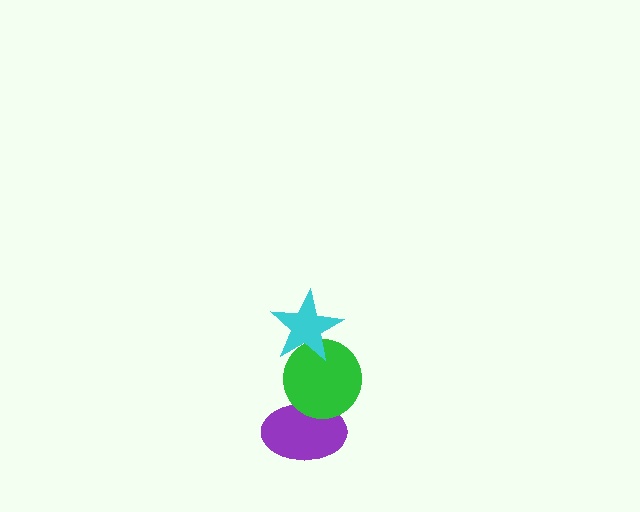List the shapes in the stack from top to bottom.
From top to bottom: the cyan star, the green circle, the purple ellipse.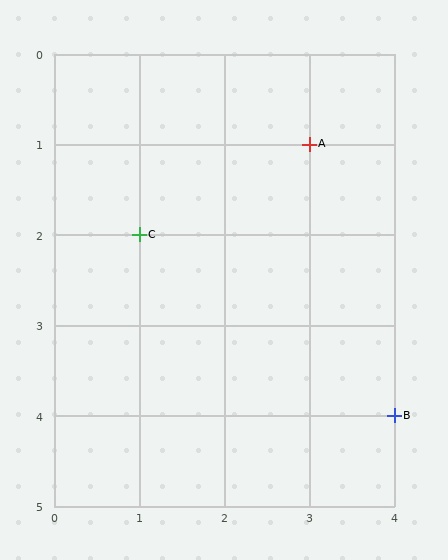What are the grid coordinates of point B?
Point B is at grid coordinates (4, 4).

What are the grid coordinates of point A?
Point A is at grid coordinates (3, 1).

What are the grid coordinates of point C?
Point C is at grid coordinates (1, 2).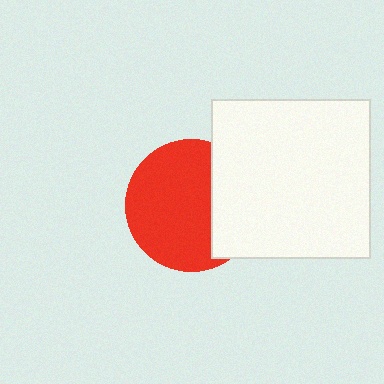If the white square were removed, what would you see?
You would see the complete red circle.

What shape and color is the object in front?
The object in front is a white square.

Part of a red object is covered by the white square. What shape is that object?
It is a circle.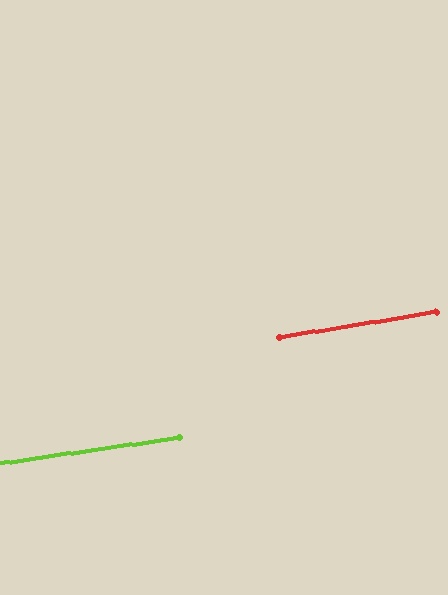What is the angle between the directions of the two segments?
Approximately 1 degree.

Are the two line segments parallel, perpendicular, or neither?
Parallel — their directions differ by only 0.9°.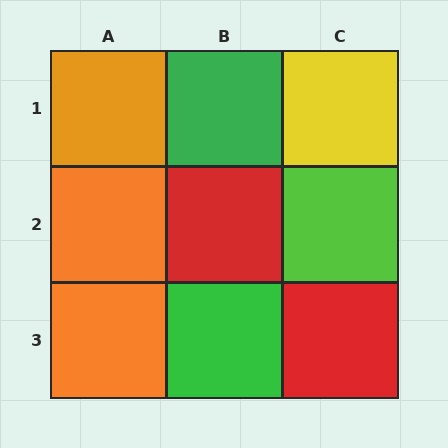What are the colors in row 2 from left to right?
Orange, red, lime.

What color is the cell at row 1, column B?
Green.